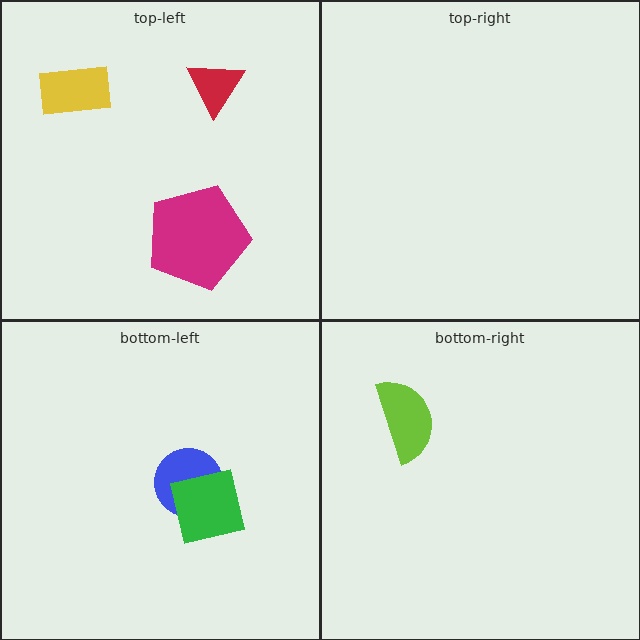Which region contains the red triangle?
The top-left region.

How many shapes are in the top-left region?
3.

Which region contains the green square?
The bottom-left region.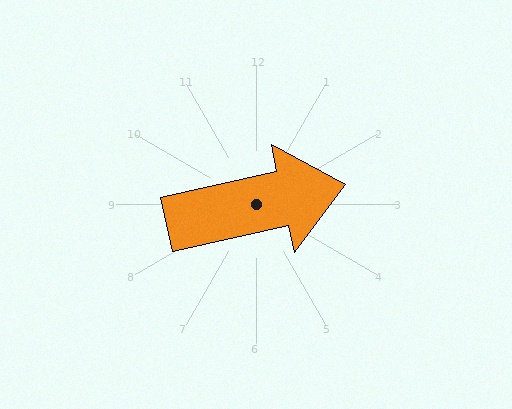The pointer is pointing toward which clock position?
Roughly 3 o'clock.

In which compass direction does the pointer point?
East.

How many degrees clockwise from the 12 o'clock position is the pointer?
Approximately 78 degrees.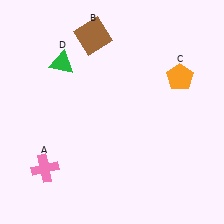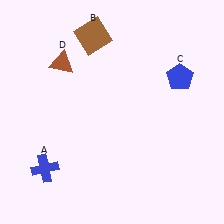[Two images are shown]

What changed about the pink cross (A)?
In Image 1, A is pink. In Image 2, it changed to blue.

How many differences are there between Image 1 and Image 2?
There are 3 differences between the two images.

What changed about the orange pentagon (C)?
In Image 1, C is orange. In Image 2, it changed to blue.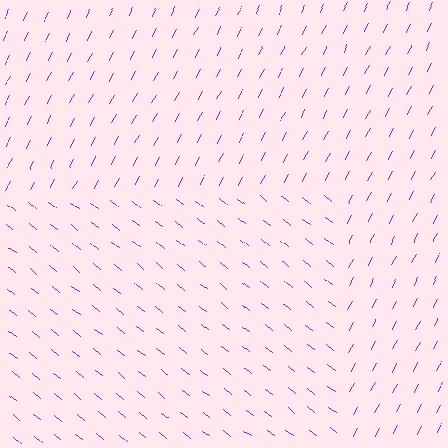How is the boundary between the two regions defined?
The boundary is defined purely by a change in line orientation (approximately 79 degrees difference). All lines are the same color and thickness.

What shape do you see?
I see a rectangle.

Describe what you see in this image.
The image is filled with small purple line segments. A rectangle region in the image has lines oriented differently from the surrounding lines, creating a visible texture boundary.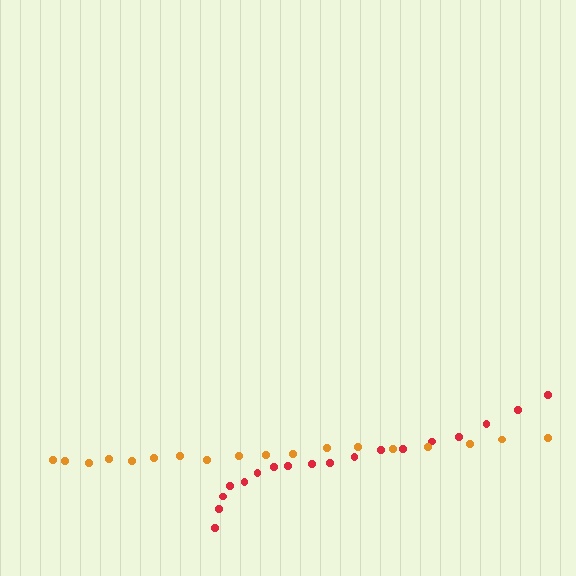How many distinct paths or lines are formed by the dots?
There are 2 distinct paths.